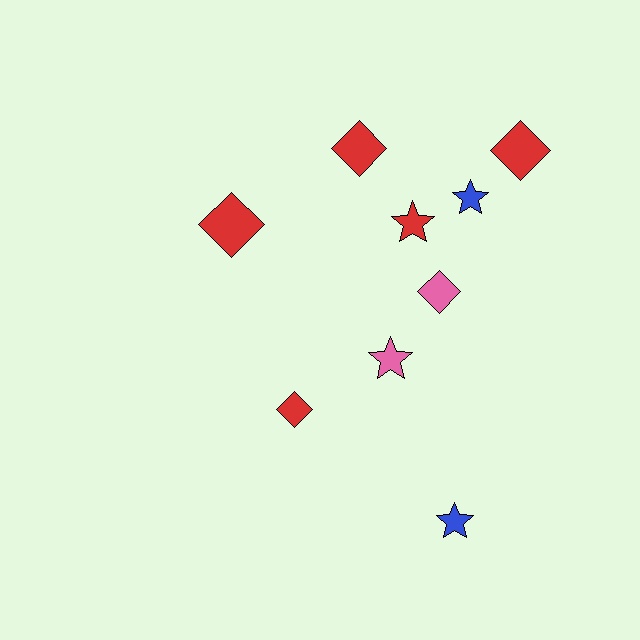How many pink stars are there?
There is 1 pink star.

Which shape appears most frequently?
Diamond, with 5 objects.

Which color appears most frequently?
Red, with 5 objects.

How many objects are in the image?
There are 9 objects.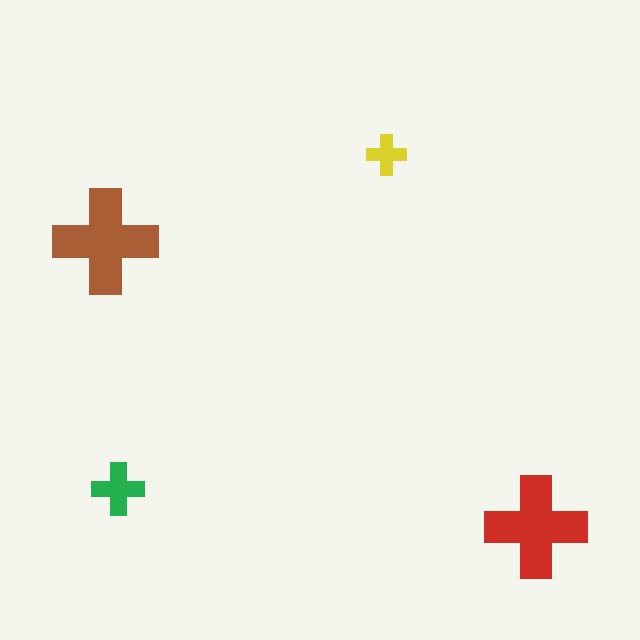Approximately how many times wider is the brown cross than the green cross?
About 2 times wider.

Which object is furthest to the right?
The red cross is rightmost.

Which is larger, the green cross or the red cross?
The red one.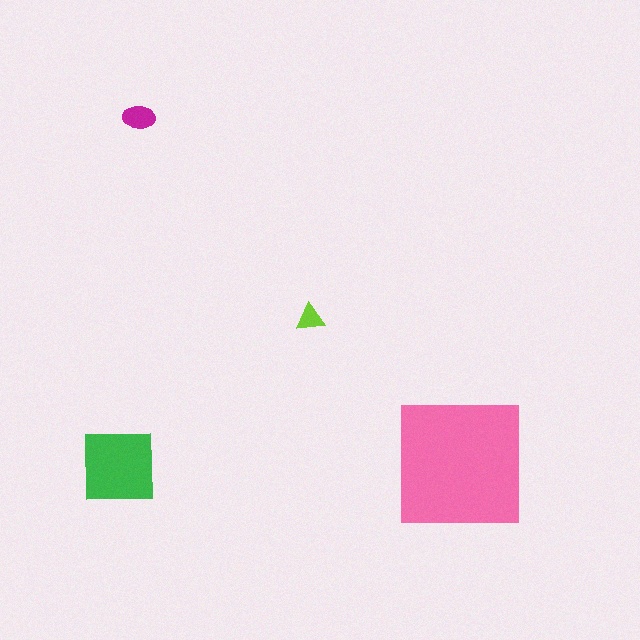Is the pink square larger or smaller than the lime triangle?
Larger.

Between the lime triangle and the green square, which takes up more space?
The green square.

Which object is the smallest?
The lime triangle.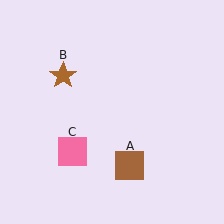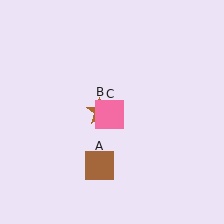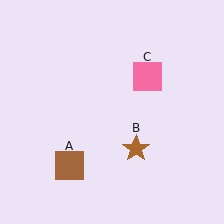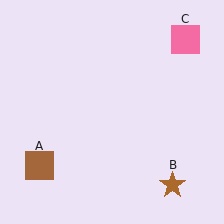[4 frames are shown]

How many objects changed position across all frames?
3 objects changed position: brown square (object A), brown star (object B), pink square (object C).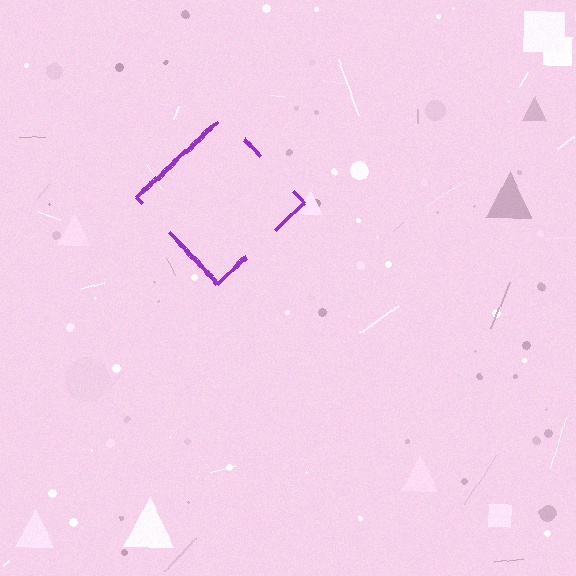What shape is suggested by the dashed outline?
The dashed outline suggests a diamond.